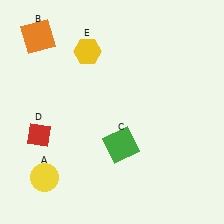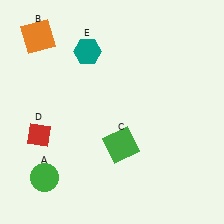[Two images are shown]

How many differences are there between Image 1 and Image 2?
There are 2 differences between the two images.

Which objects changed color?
A changed from yellow to green. E changed from yellow to teal.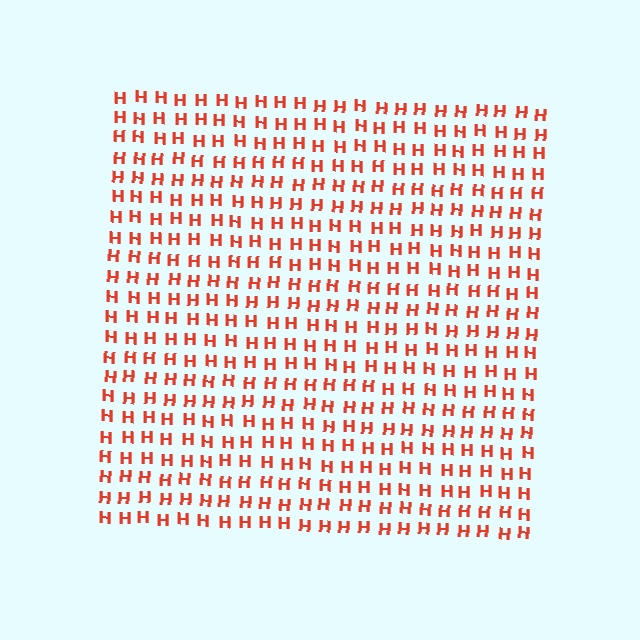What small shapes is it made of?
It is made of small letter H's.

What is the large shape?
The large shape is a square.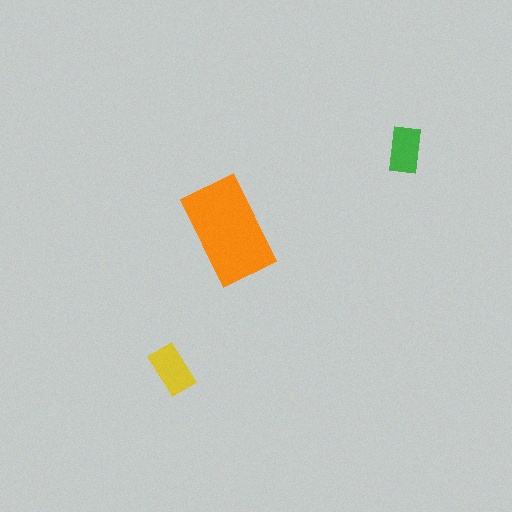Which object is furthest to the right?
The green rectangle is rightmost.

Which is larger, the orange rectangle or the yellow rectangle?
The orange one.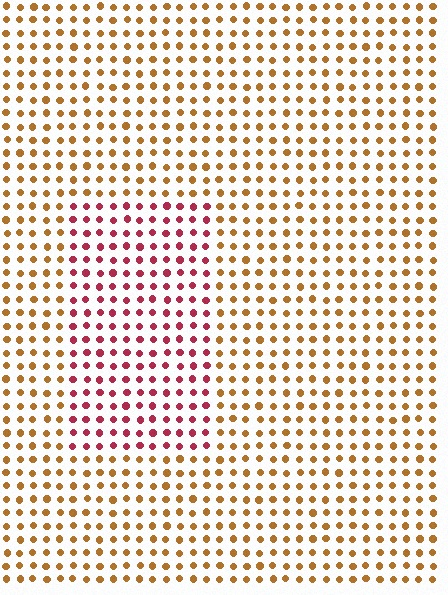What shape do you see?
I see a rectangle.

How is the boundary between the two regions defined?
The boundary is defined purely by a slight shift in hue (about 49 degrees). Spacing, size, and orientation are identical on both sides.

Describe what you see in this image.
The image is filled with small brown elements in a uniform arrangement. A rectangle-shaped region is visible where the elements are tinted to a slightly different hue, forming a subtle color boundary.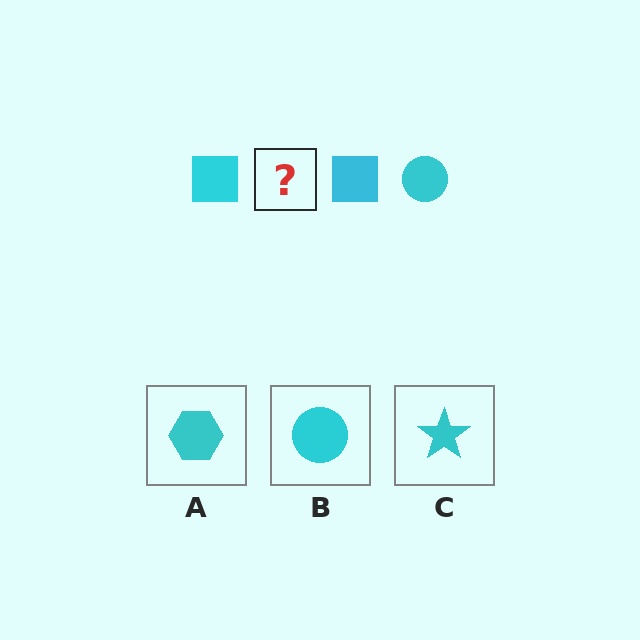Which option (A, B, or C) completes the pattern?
B.